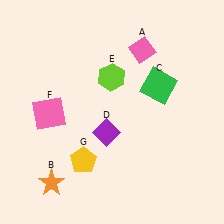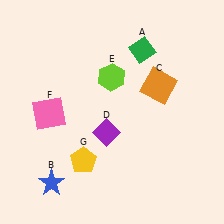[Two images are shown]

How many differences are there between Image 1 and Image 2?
There are 3 differences between the two images.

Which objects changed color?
A changed from pink to green. B changed from orange to blue. C changed from green to orange.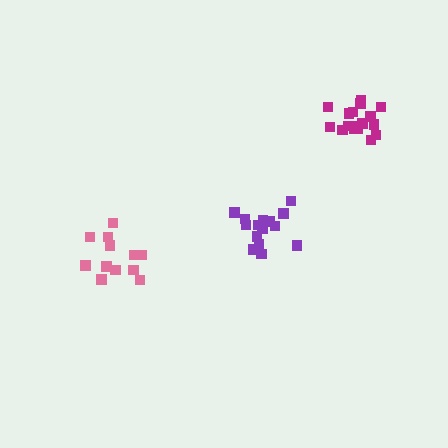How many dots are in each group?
Group 1: 12 dots, Group 2: 15 dots, Group 3: 17 dots (44 total).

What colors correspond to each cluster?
The clusters are colored: pink, purple, magenta.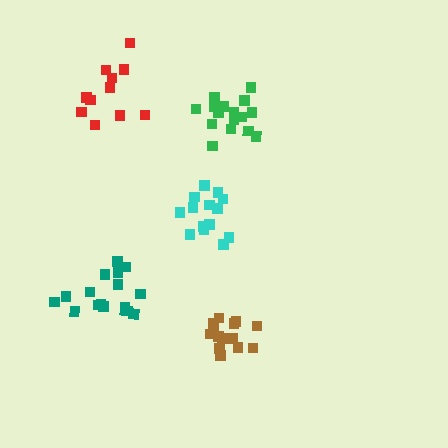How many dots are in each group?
Group 1: 17 dots, Group 2: 11 dots, Group 3: 17 dots, Group 4: 15 dots, Group 5: 14 dots (74 total).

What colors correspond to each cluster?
The clusters are colored: green, red, teal, cyan, brown.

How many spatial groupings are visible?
There are 5 spatial groupings.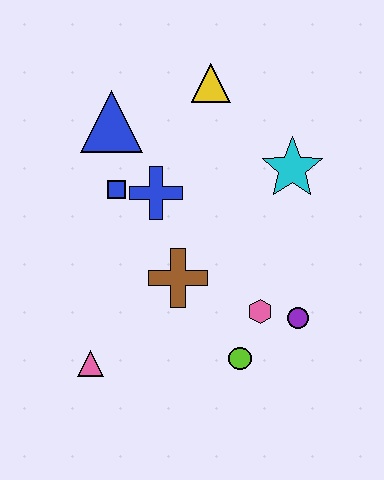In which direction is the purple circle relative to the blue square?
The purple circle is to the right of the blue square.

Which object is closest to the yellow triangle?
The blue triangle is closest to the yellow triangle.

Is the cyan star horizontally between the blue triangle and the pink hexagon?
No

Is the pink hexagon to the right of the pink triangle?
Yes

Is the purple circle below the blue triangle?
Yes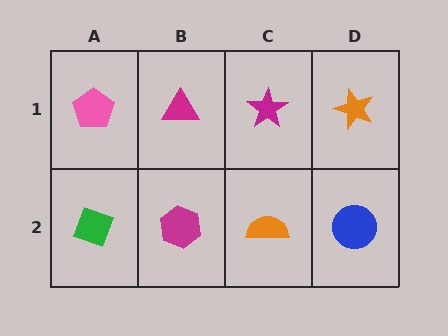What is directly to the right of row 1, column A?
A magenta triangle.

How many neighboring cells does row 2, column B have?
3.